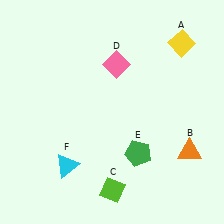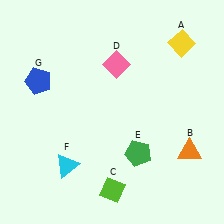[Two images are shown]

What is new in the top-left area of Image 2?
A blue pentagon (G) was added in the top-left area of Image 2.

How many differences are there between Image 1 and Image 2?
There is 1 difference between the two images.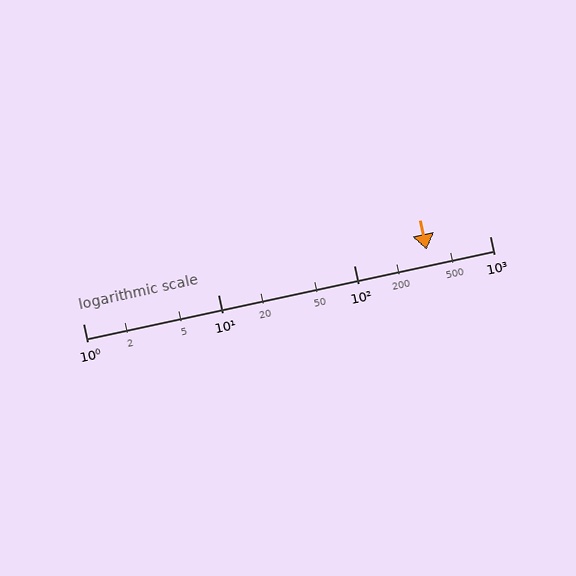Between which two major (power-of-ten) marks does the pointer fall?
The pointer is between 100 and 1000.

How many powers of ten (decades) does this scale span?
The scale spans 3 decades, from 1 to 1000.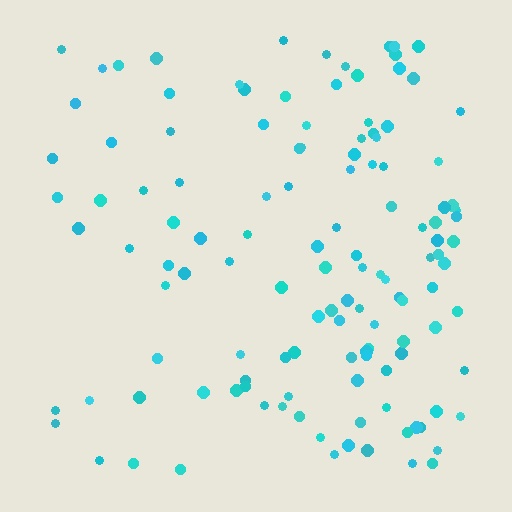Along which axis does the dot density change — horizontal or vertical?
Horizontal.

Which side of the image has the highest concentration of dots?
The right.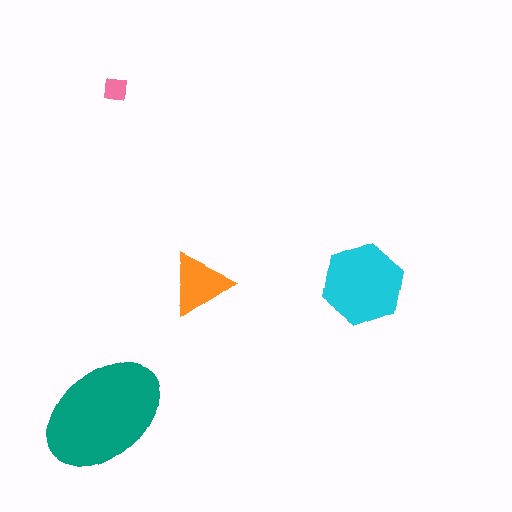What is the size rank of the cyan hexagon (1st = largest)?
2nd.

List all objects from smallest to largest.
The pink square, the orange triangle, the cyan hexagon, the teal ellipse.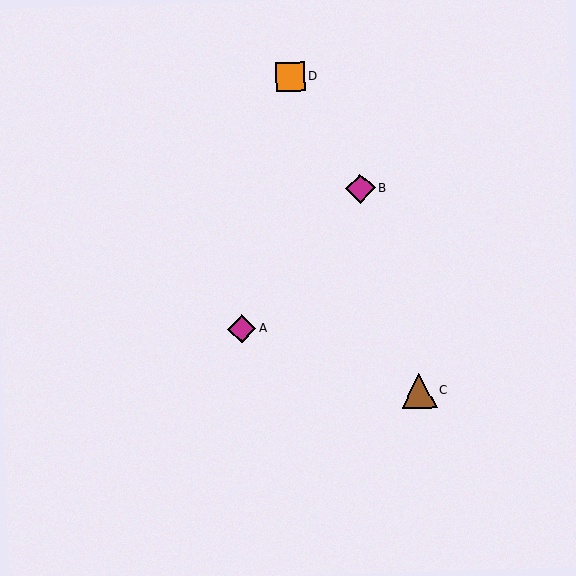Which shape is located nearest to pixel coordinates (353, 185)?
The magenta diamond (labeled B) at (360, 189) is nearest to that location.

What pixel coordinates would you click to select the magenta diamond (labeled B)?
Click at (360, 189) to select the magenta diamond B.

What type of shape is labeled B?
Shape B is a magenta diamond.